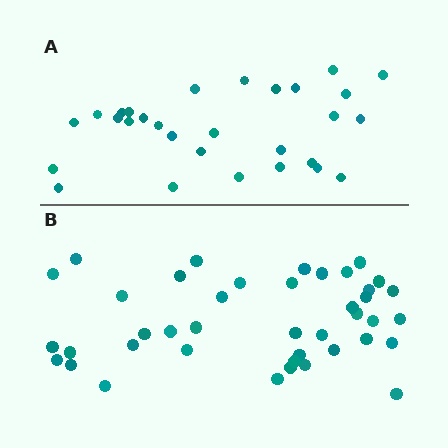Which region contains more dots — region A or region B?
Region B (the bottom region) has more dots.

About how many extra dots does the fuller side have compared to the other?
Region B has roughly 12 or so more dots than region A.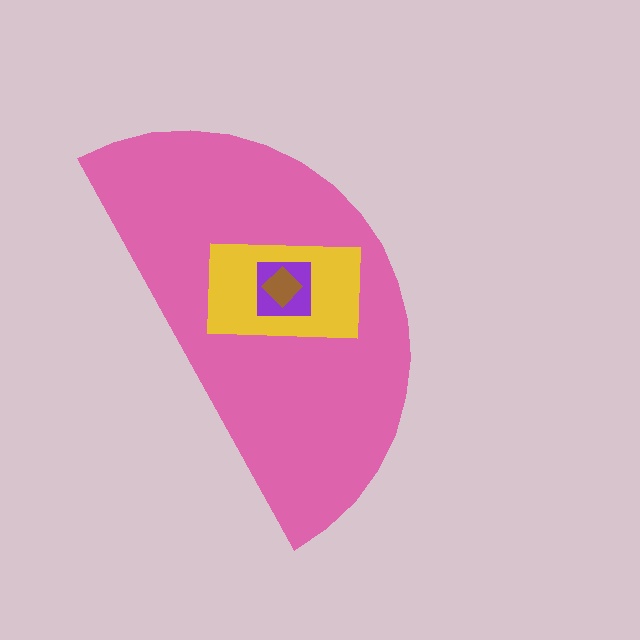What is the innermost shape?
The brown diamond.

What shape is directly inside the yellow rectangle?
The purple square.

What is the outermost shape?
The pink semicircle.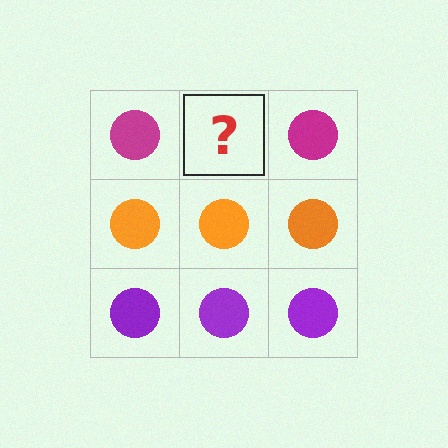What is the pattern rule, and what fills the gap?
The rule is that each row has a consistent color. The gap should be filled with a magenta circle.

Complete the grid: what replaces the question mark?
The question mark should be replaced with a magenta circle.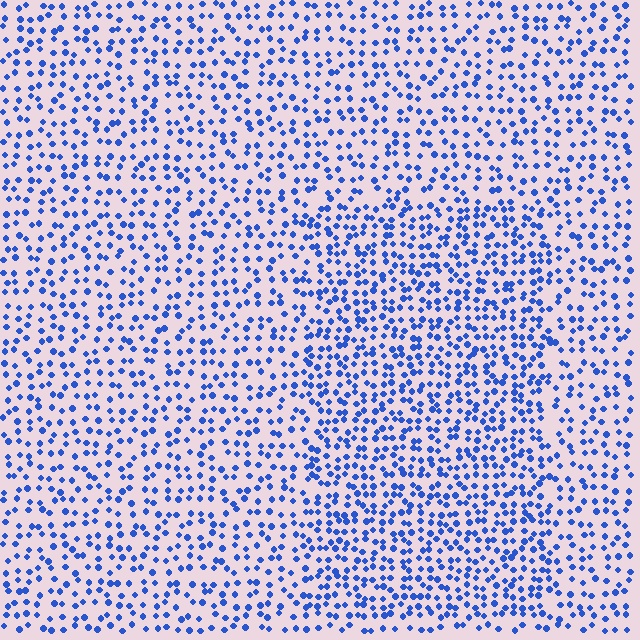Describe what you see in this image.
The image contains small blue elements arranged at two different densities. A rectangle-shaped region is visible where the elements are more densely packed than the surrounding area.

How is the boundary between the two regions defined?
The boundary is defined by a change in element density (approximately 1.6x ratio). All elements are the same color, size, and shape.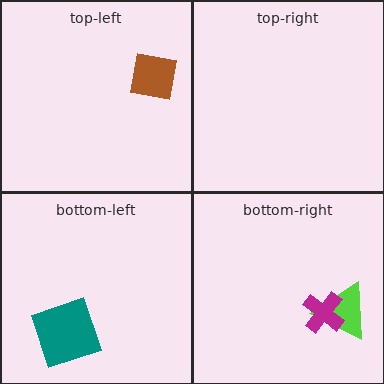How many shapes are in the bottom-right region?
2.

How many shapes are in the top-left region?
1.